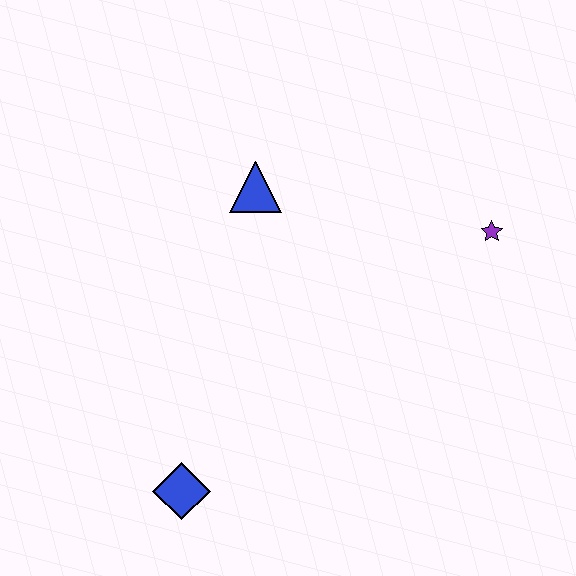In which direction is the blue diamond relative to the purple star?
The blue diamond is to the left of the purple star.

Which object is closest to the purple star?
The blue triangle is closest to the purple star.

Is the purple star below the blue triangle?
Yes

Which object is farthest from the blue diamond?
The purple star is farthest from the blue diamond.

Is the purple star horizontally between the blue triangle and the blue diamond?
No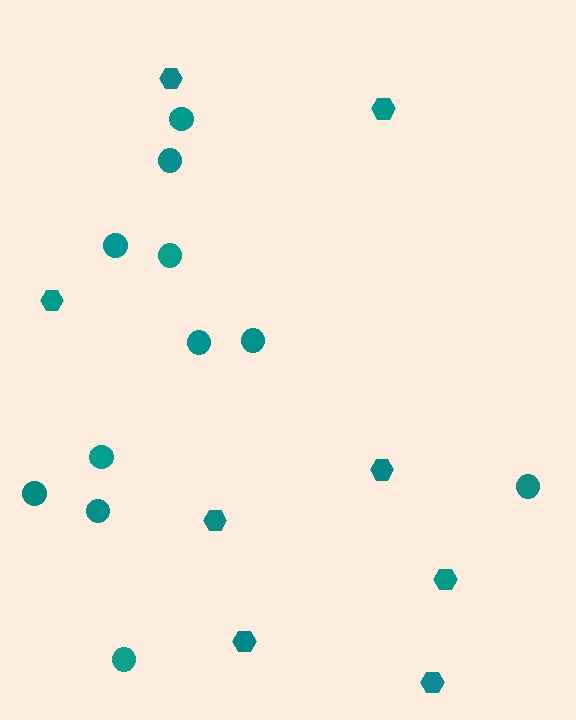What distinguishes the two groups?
There are 2 groups: one group of circles (11) and one group of hexagons (8).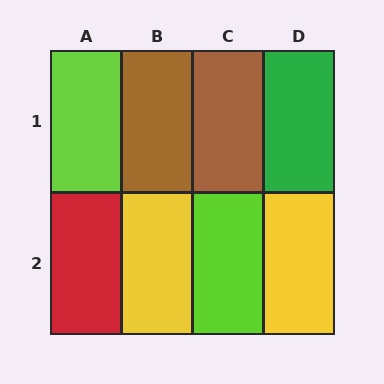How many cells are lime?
2 cells are lime.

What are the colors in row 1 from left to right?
Lime, brown, brown, green.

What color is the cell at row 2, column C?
Lime.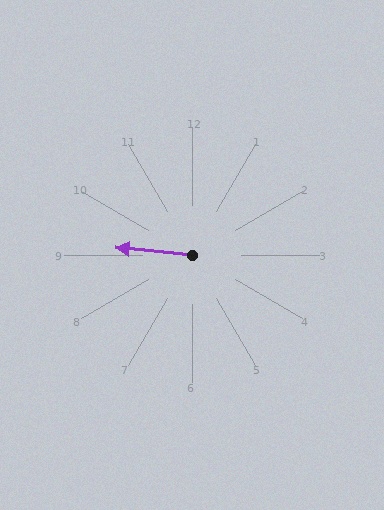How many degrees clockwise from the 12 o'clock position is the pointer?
Approximately 276 degrees.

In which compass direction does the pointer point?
West.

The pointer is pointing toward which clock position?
Roughly 9 o'clock.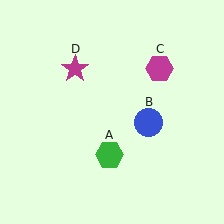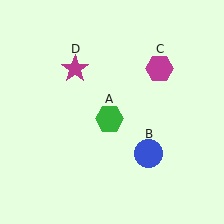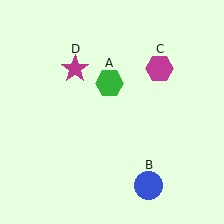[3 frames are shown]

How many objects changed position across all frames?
2 objects changed position: green hexagon (object A), blue circle (object B).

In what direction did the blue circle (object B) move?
The blue circle (object B) moved down.